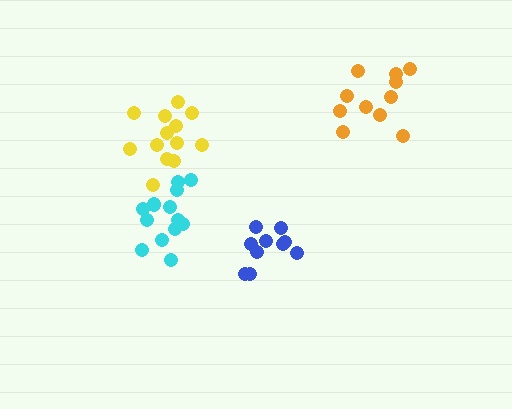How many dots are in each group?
Group 1: 11 dots, Group 2: 10 dots, Group 3: 13 dots, Group 4: 14 dots (48 total).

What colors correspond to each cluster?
The clusters are colored: orange, blue, yellow, cyan.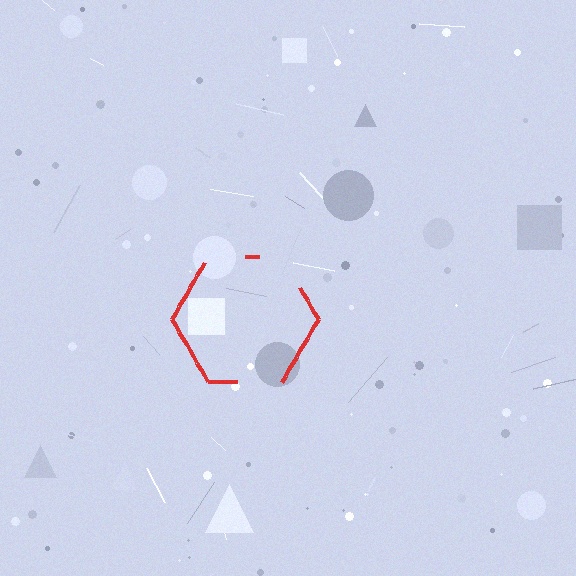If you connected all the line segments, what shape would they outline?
They would outline a hexagon.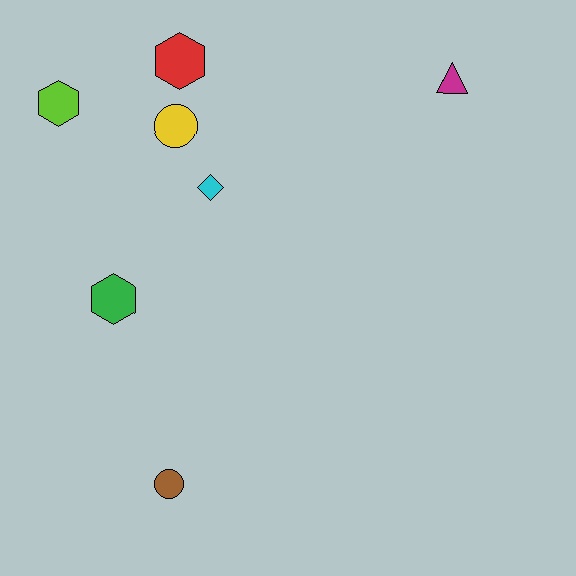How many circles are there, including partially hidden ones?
There are 2 circles.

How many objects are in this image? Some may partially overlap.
There are 7 objects.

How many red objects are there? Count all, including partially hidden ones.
There is 1 red object.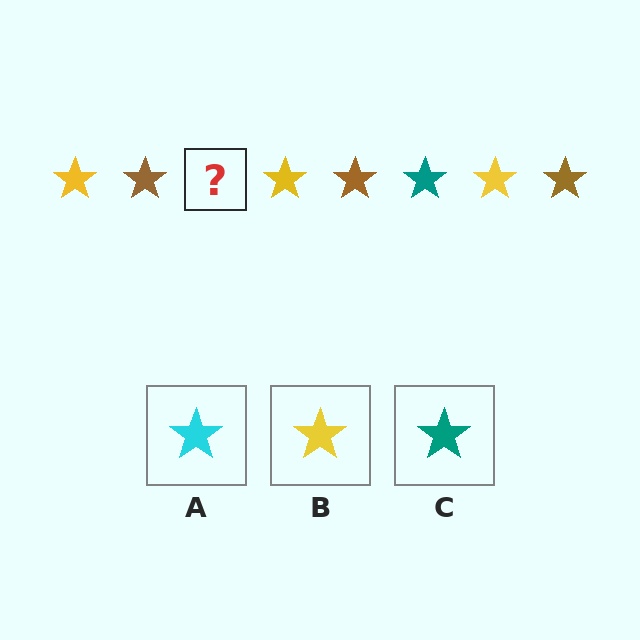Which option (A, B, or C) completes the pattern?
C.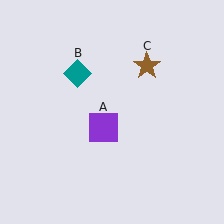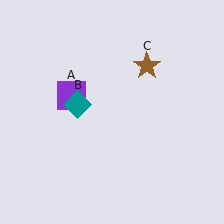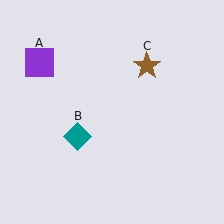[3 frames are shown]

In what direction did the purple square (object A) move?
The purple square (object A) moved up and to the left.